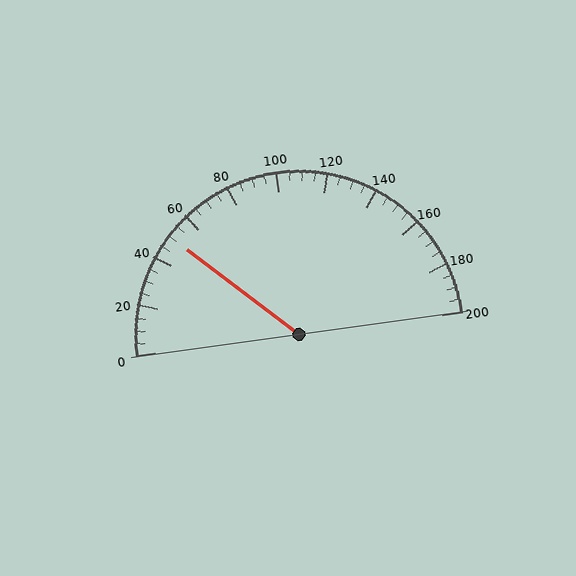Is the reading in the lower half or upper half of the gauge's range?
The reading is in the lower half of the range (0 to 200).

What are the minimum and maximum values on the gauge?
The gauge ranges from 0 to 200.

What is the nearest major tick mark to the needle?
The nearest major tick mark is 40.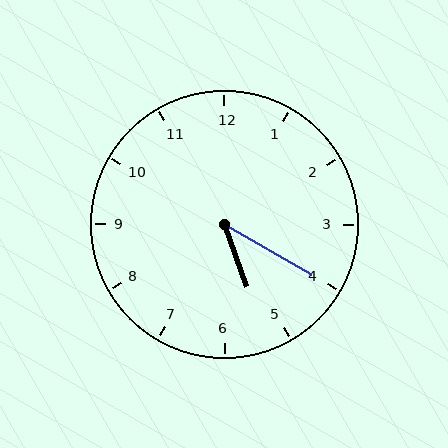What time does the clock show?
5:20.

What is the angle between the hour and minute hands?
Approximately 40 degrees.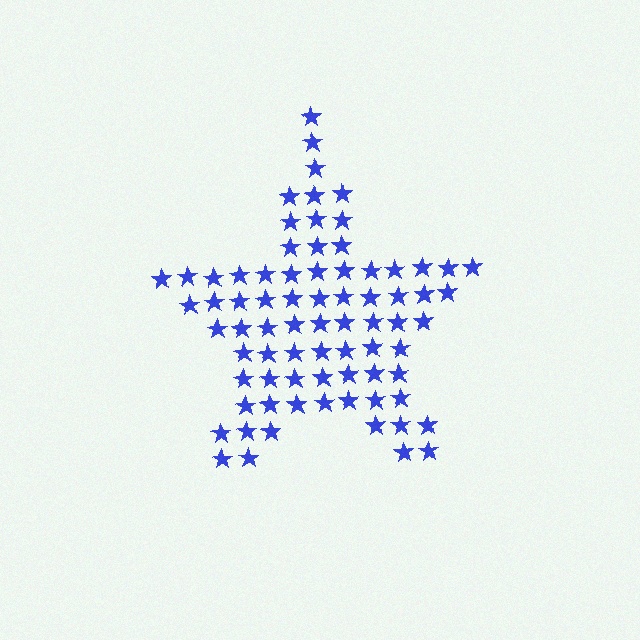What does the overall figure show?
The overall figure shows a star.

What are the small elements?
The small elements are stars.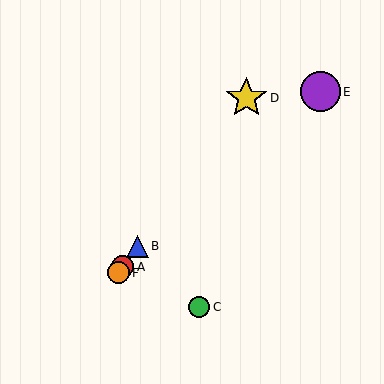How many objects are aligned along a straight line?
4 objects (A, B, D, F) are aligned along a straight line.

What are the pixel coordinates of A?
Object A is at (123, 267).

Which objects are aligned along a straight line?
Objects A, B, D, F are aligned along a straight line.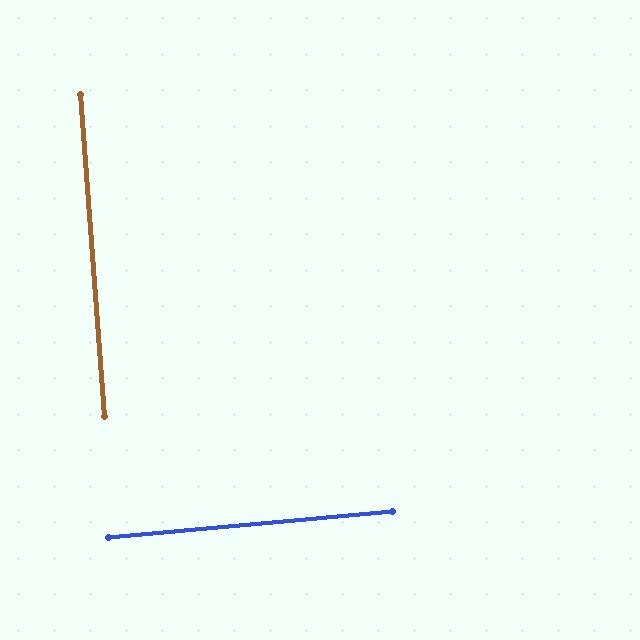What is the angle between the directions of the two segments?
Approximately 89 degrees.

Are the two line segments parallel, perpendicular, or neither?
Perpendicular — they meet at approximately 89°.